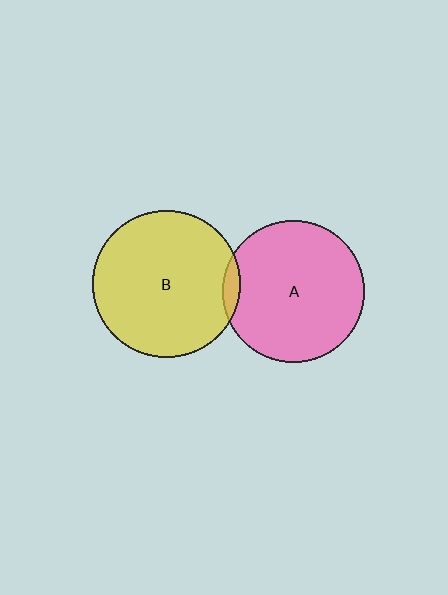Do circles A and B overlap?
Yes.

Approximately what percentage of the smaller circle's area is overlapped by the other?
Approximately 5%.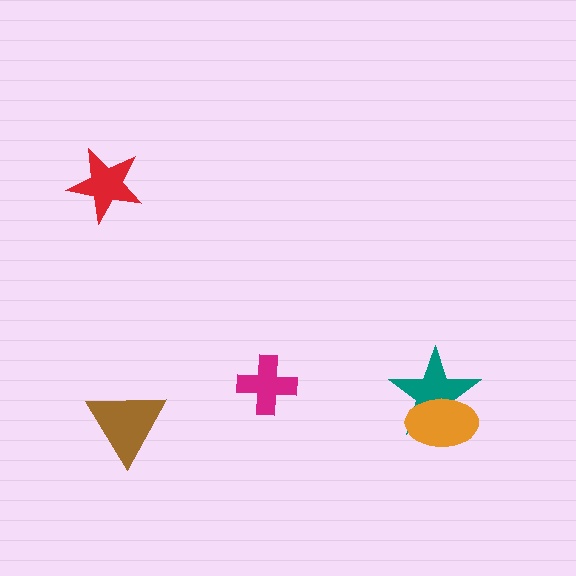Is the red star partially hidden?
No, no other shape covers it.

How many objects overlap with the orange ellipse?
1 object overlaps with the orange ellipse.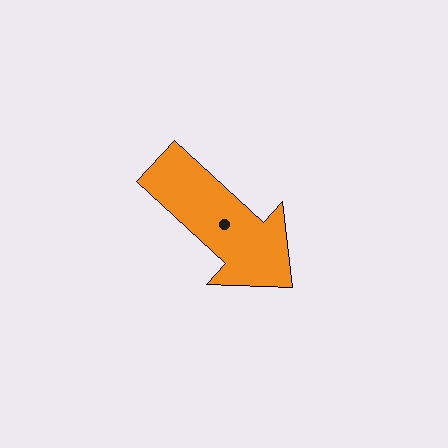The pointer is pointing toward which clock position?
Roughly 4 o'clock.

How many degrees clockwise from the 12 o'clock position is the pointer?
Approximately 133 degrees.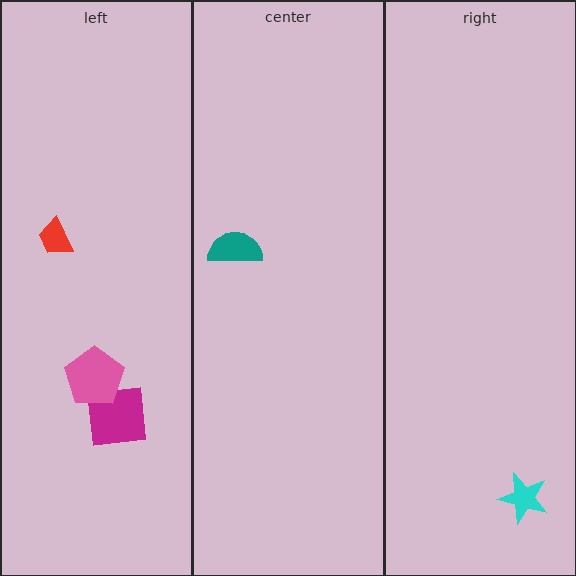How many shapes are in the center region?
1.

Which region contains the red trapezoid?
The left region.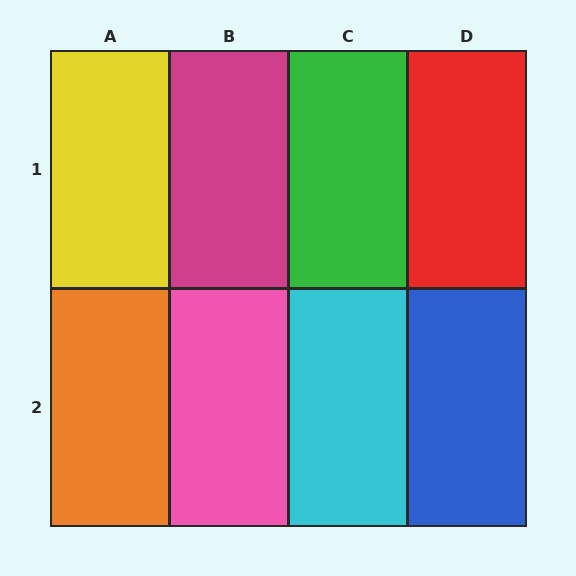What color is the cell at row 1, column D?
Red.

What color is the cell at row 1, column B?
Magenta.